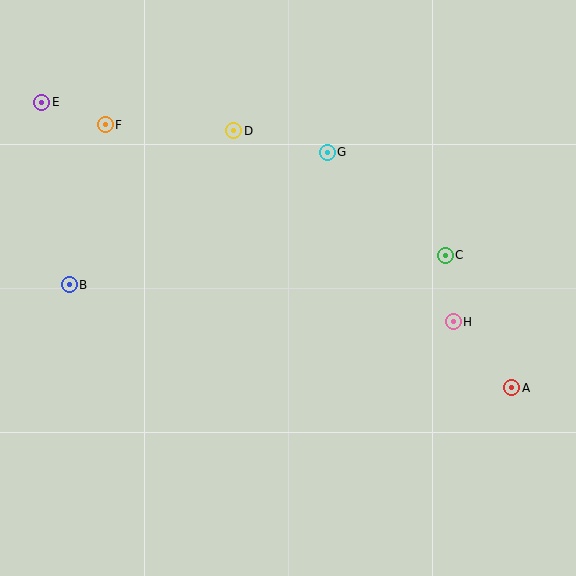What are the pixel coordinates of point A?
Point A is at (512, 388).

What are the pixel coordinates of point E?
Point E is at (42, 102).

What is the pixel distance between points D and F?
The distance between D and F is 129 pixels.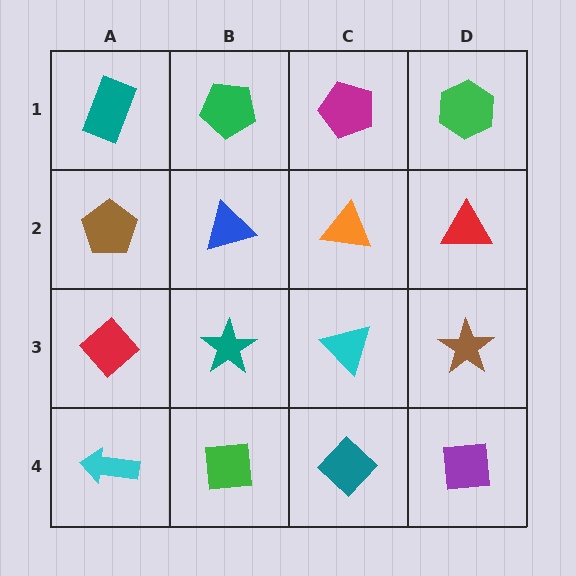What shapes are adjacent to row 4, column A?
A red diamond (row 3, column A), a green square (row 4, column B).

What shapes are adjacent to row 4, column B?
A teal star (row 3, column B), a cyan arrow (row 4, column A), a teal diamond (row 4, column C).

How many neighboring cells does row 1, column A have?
2.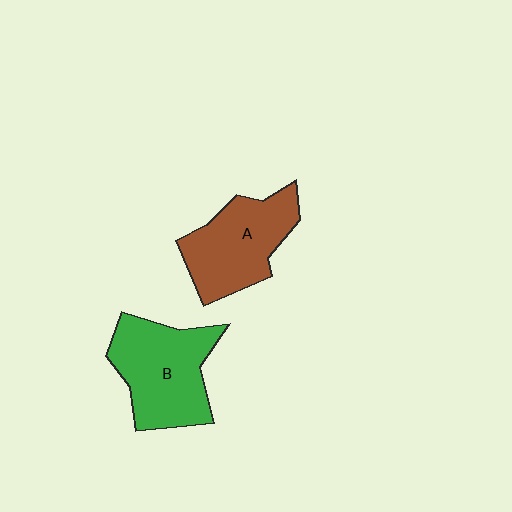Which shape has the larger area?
Shape B (green).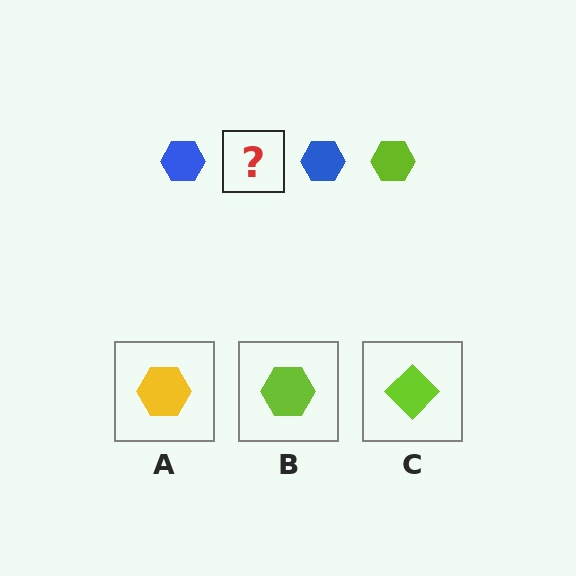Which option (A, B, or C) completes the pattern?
B.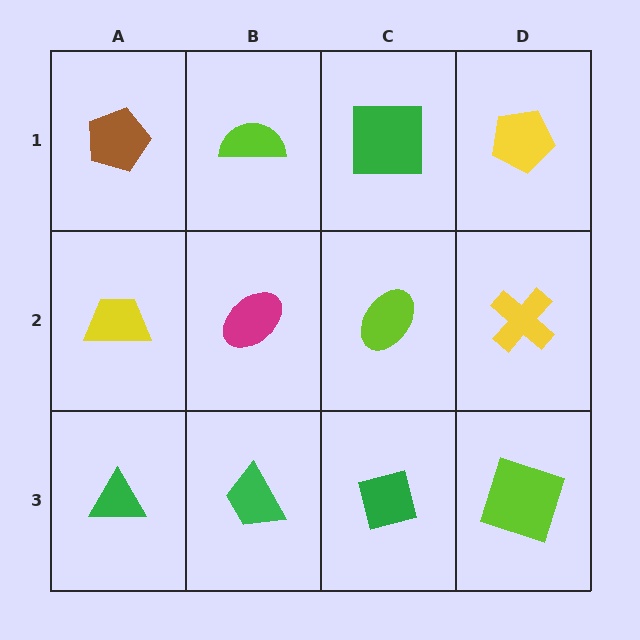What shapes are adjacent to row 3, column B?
A magenta ellipse (row 2, column B), a green triangle (row 3, column A), a green square (row 3, column C).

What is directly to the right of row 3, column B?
A green square.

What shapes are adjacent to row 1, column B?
A magenta ellipse (row 2, column B), a brown pentagon (row 1, column A), a green square (row 1, column C).